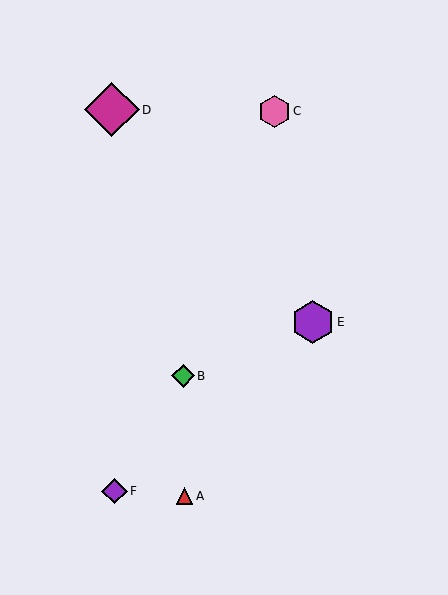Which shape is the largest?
The magenta diamond (labeled D) is the largest.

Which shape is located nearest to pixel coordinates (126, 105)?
The magenta diamond (labeled D) at (112, 110) is nearest to that location.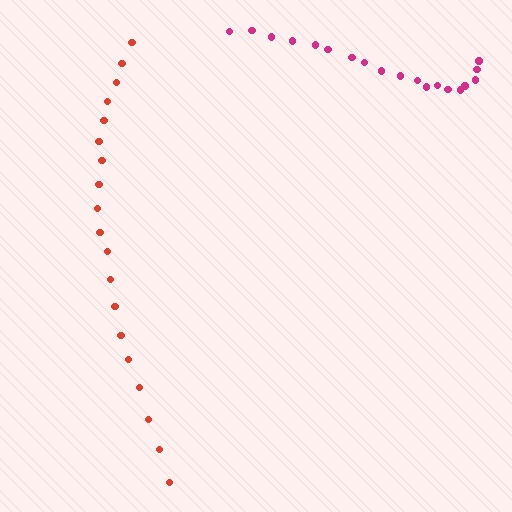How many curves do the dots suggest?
There are 2 distinct paths.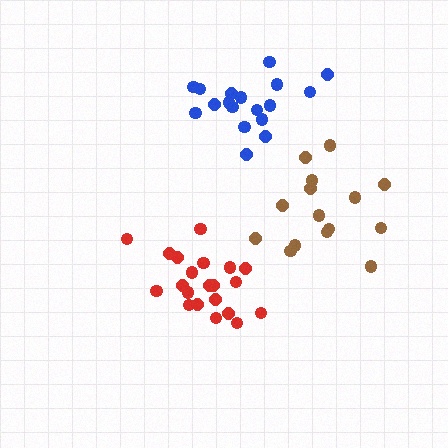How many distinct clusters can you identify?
There are 3 distinct clusters.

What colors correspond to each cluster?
The clusters are colored: red, brown, blue.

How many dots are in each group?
Group 1: 21 dots, Group 2: 15 dots, Group 3: 18 dots (54 total).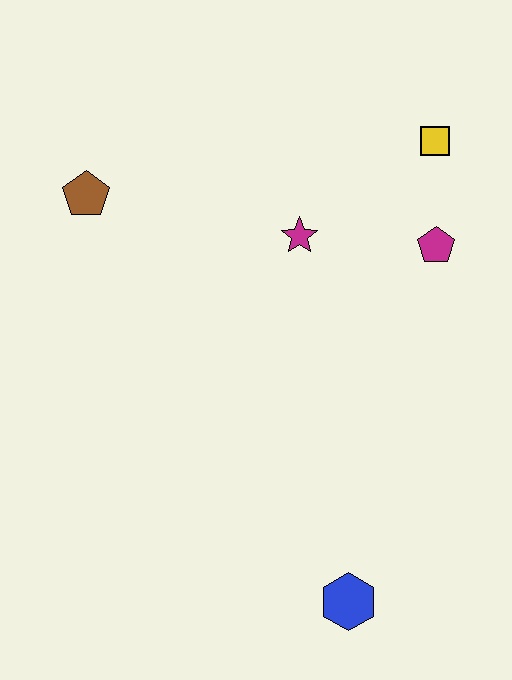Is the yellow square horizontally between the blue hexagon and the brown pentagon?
No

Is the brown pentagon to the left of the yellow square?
Yes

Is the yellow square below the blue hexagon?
No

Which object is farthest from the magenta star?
The blue hexagon is farthest from the magenta star.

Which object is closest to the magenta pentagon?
The yellow square is closest to the magenta pentagon.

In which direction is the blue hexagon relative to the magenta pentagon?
The blue hexagon is below the magenta pentagon.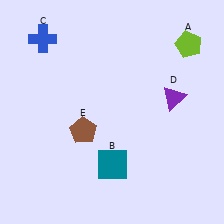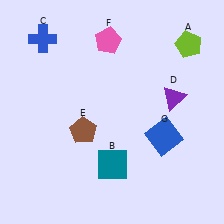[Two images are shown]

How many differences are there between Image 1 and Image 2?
There are 2 differences between the two images.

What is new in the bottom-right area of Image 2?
A blue square (G) was added in the bottom-right area of Image 2.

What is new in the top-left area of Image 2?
A pink pentagon (F) was added in the top-left area of Image 2.